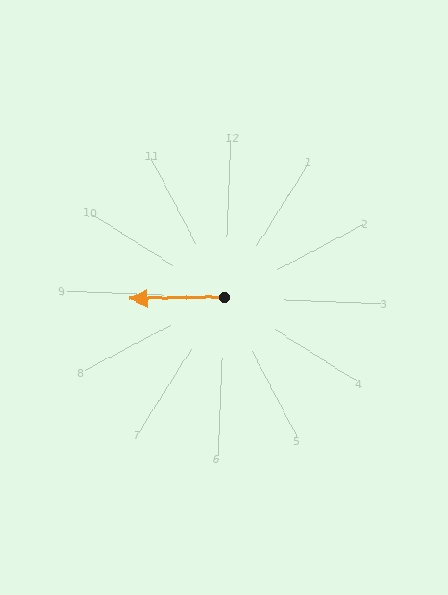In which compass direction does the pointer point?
West.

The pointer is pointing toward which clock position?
Roughly 9 o'clock.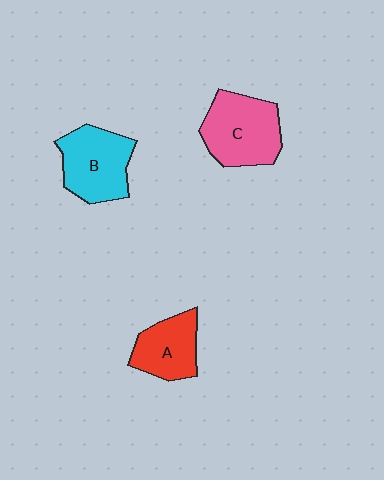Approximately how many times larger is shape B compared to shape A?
Approximately 1.3 times.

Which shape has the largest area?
Shape C (pink).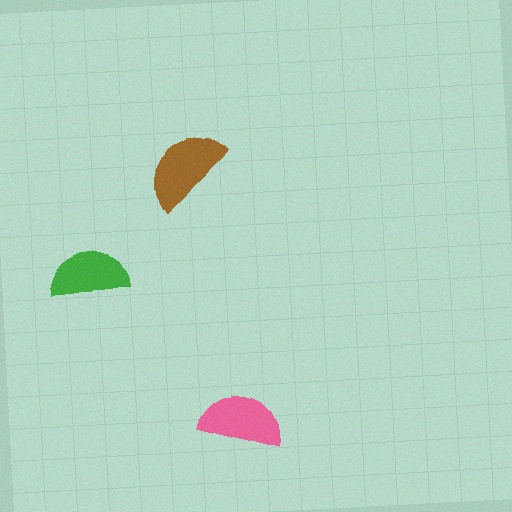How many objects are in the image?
There are 3 objects in the image.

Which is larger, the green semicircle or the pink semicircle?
The pink one.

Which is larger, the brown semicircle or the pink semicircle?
The brown one.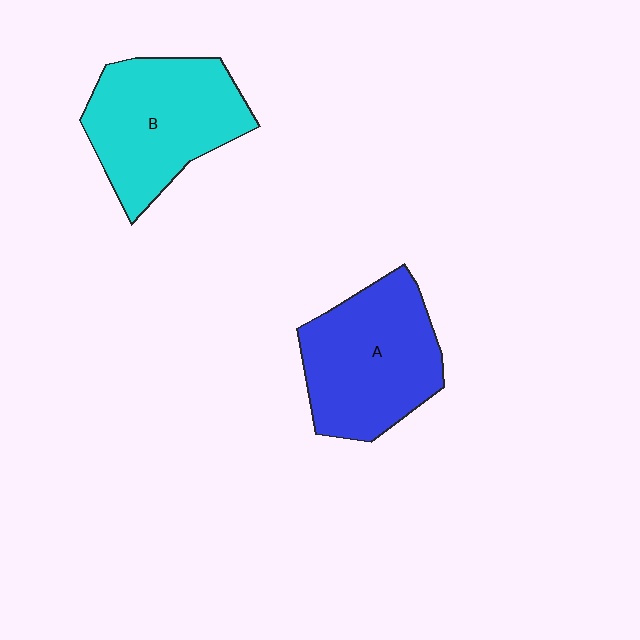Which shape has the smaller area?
Shape B (cyan).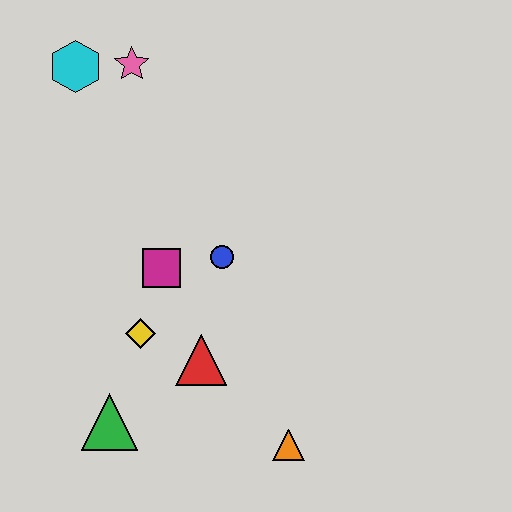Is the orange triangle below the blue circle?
Yes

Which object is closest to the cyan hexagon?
The pink star is closest to the cyan hexagon.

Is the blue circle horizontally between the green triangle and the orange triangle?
Yes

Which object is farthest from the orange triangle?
The cyan hexagon is farthest from the orange triangle.